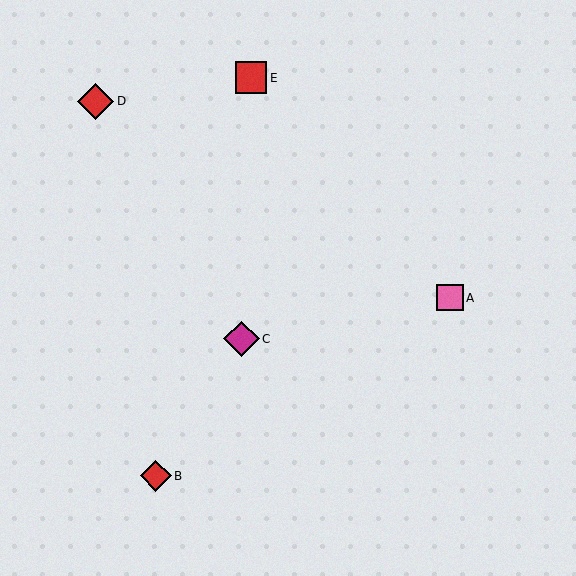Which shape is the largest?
The red diamond (labeled D) is the largest.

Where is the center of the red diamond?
The center of the red diamond is at (156, 476).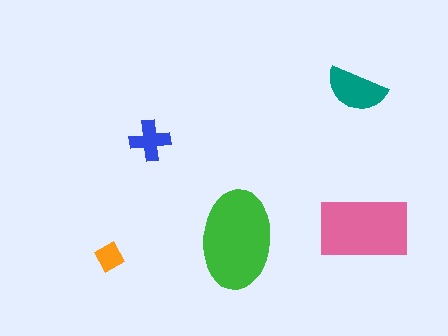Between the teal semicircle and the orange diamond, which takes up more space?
The teal semicircle.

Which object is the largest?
The green ellipse.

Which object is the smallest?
The orange diamond.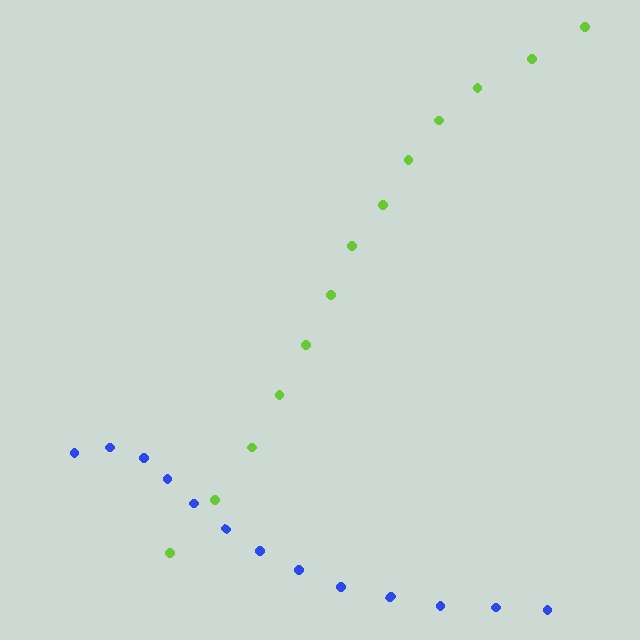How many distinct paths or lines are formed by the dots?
There are 2 distinct paths.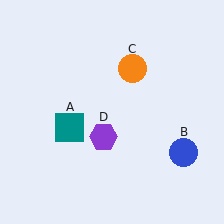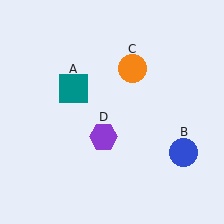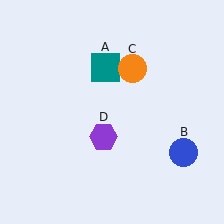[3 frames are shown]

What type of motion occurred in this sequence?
The teal square (object A) rotated clockwise around the center of the scene.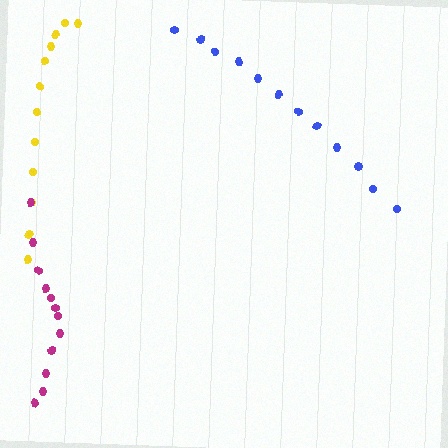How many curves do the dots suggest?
There are 3 distinct paths.